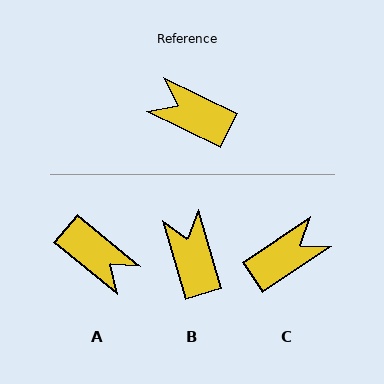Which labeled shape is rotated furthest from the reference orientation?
A, about 167 degrees away.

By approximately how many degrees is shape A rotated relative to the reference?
Approximately 167 degrees counter-clockwise.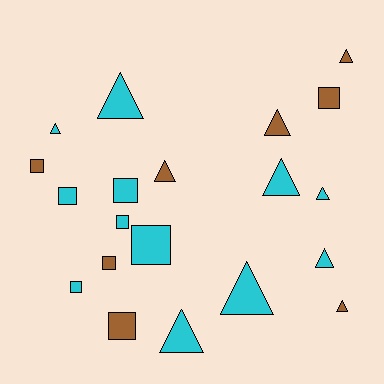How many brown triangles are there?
There are 4 brown triangles.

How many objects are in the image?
There are 20 objects.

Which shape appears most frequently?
Triangle, with 11 objects.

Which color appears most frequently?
Cyan, with 12 objects.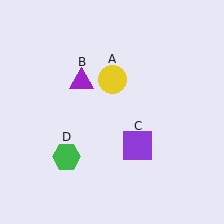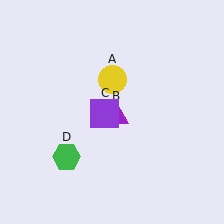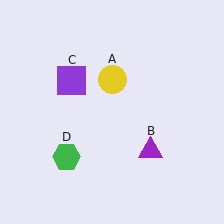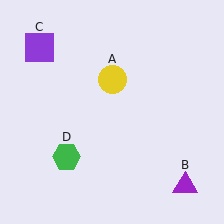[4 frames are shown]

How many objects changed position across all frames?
2 objects changed position: purple triangle (object B), purple square (object C).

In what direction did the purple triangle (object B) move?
The purple triangle (object B) moved down and to the right.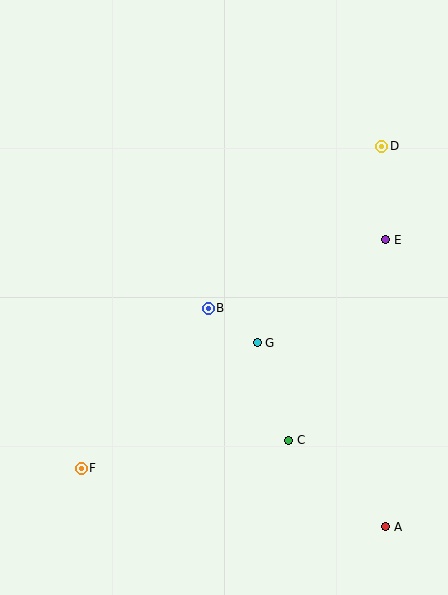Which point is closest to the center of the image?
Point B at (208, 308) is closest to the center.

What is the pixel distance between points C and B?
The distance between C and B is 155 pixels.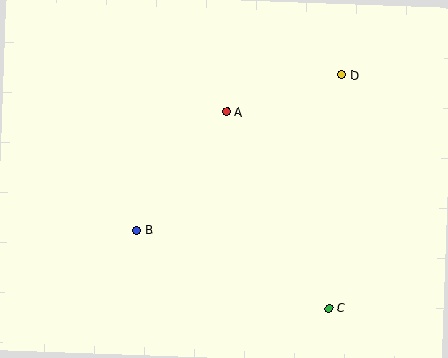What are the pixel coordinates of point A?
Point A is at (226, 112).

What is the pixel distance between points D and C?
The distance between D and C is 234 pixels.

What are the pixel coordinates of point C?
Point C is at (329, 308).